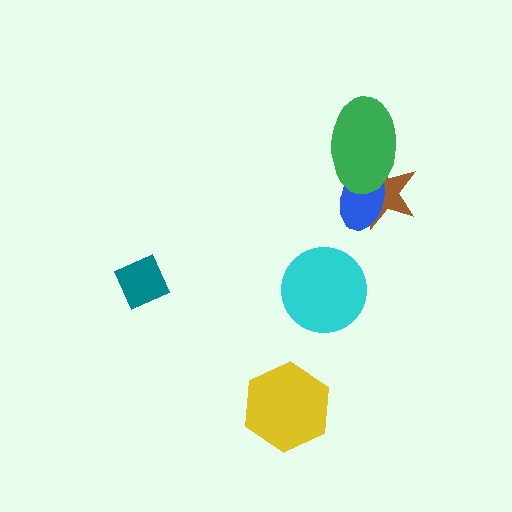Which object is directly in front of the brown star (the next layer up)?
The blue ellipse is directly in front of the brown star.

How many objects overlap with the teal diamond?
0 objects overlap with the teal diamond.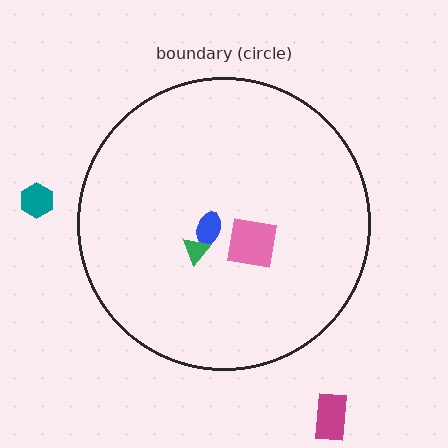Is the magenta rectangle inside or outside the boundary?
Outside.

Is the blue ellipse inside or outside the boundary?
Inside.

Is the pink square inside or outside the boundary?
Inside.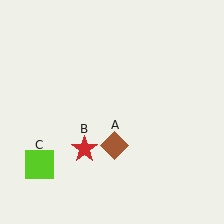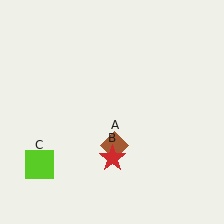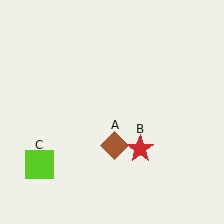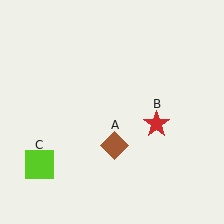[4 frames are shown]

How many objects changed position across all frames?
1 object changed position: red star (object B).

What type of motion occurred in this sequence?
The red star (object B) rotated counterclockwise around the center of the scene.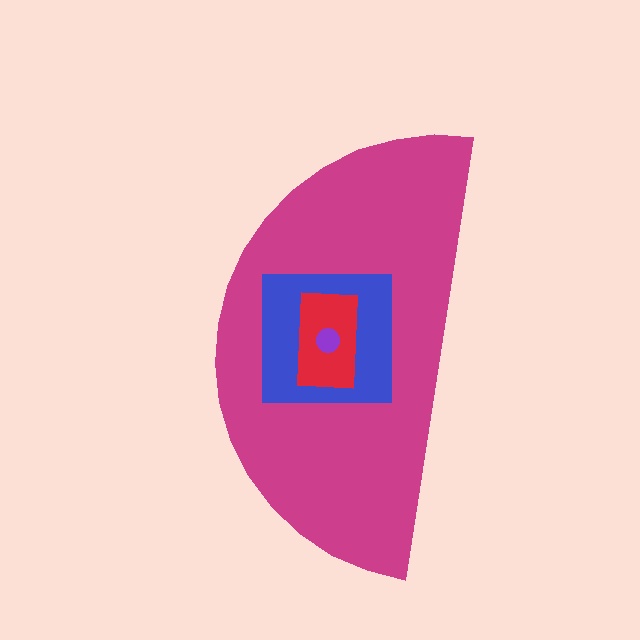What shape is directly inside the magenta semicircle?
The blue square.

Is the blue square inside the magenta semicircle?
Yes.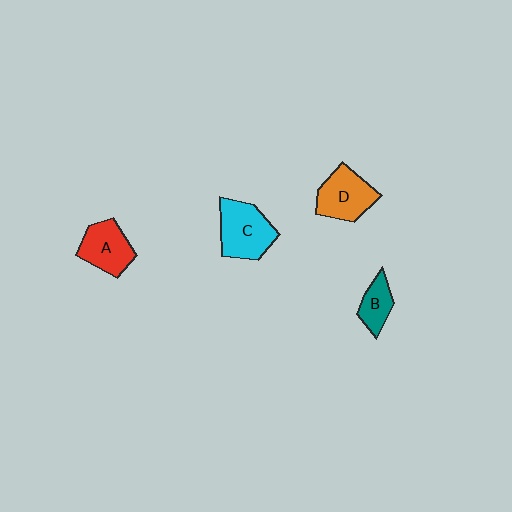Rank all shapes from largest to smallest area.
From largest to smallest: C (cyan), D (orange), A (red), B (teal).